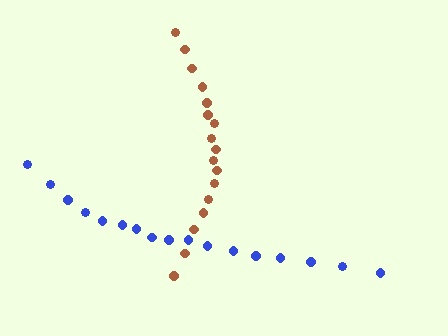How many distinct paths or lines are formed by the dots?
There are 2 distinct paths.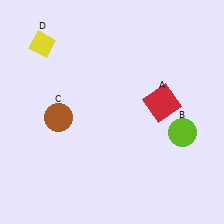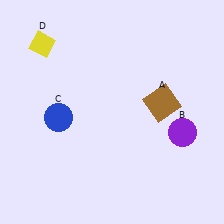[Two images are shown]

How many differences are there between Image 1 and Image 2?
There are 3 differences between the two images.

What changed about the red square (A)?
In Image 1, A is red. In Image 2, it changed to brown.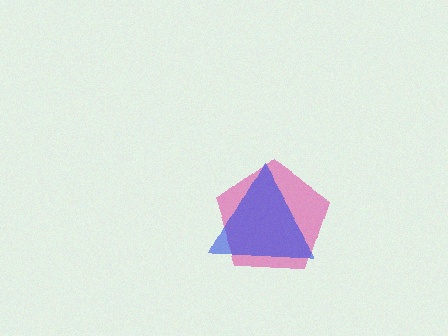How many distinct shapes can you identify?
There are 2 distinct shapes: a pink pentagon, a blue triangle.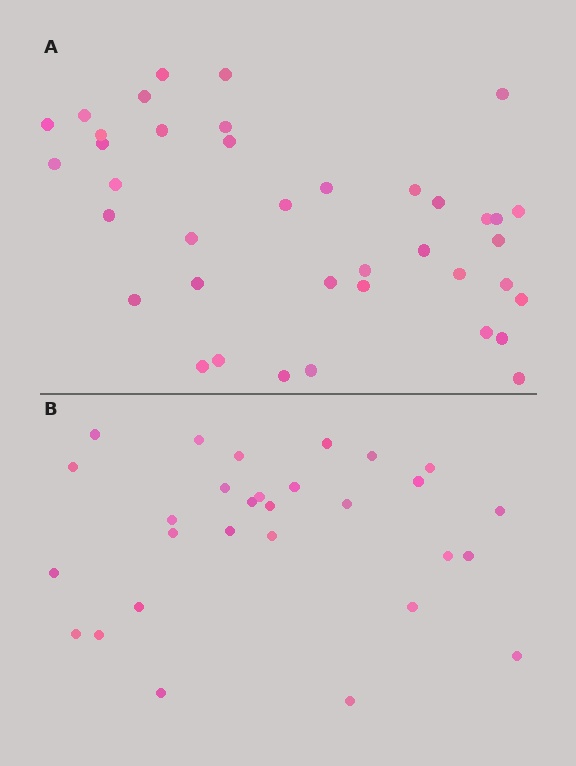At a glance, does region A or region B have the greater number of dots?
Region A (the top region) has more dots.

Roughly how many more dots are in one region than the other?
Region A has roughly 10 or so more dots than region B.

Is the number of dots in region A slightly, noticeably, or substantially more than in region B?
Region A has noticeably more, but not dramatically so. The ratio is roughly 1.3 to 1.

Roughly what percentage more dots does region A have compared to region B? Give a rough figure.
About 35% more.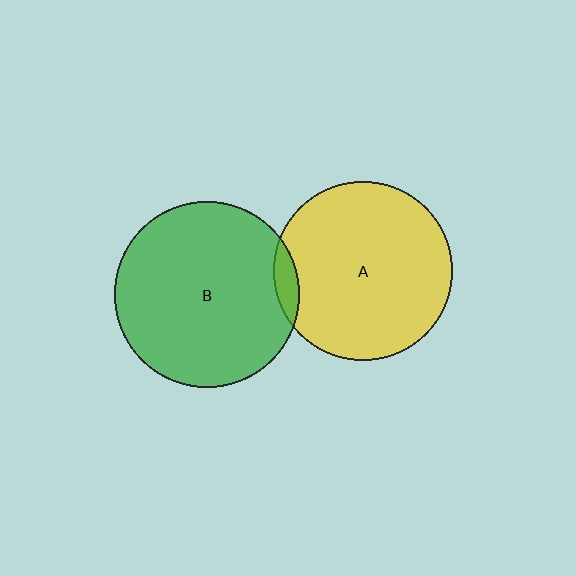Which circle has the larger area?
Circle B (green).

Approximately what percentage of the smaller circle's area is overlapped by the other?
Approximately 5%.